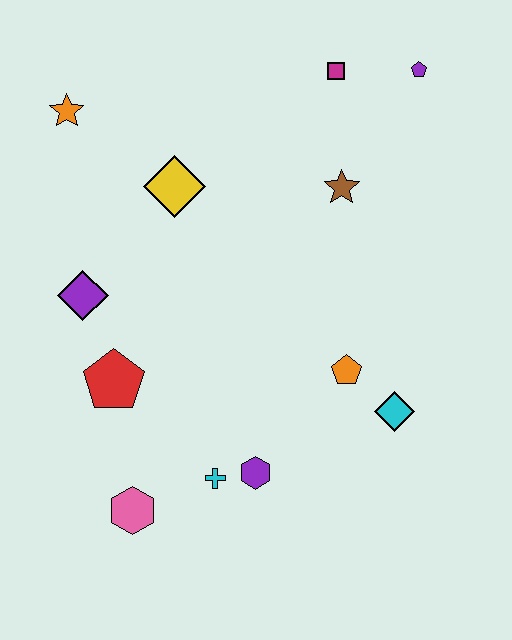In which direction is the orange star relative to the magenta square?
The orange star is to the left of the magenta square.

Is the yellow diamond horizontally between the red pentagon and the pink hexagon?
No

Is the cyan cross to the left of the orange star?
No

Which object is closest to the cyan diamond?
The orange pentagon is closest to the cyan diamond.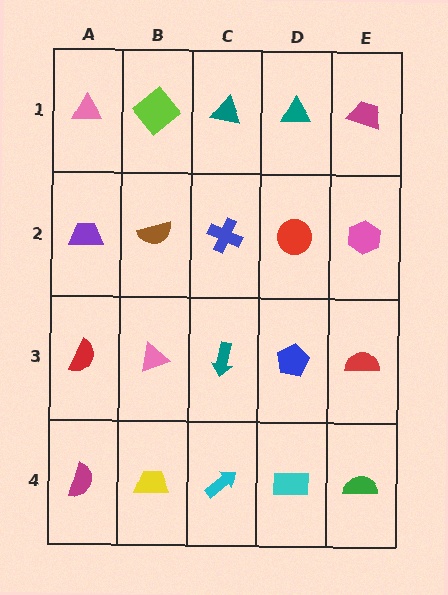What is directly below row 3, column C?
A cyan arrow.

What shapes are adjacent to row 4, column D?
A blue pentagon (row 3, column D), a cyan arrow (row 4, column C), a green semicircle (row 4, column E).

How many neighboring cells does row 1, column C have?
3.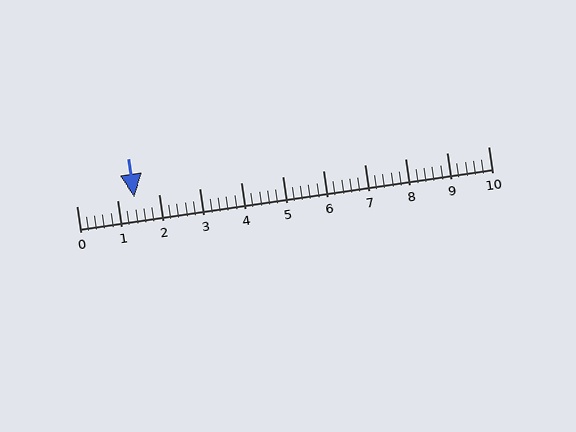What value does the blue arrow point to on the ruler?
The blue arrow points to approximately 1.4.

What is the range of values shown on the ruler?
The ruler shows values from 0 to 10.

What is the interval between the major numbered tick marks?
The major tick marks are spaced 1 units apart.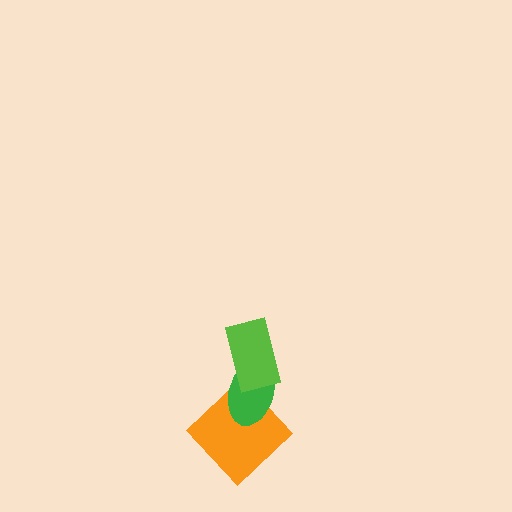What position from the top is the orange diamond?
The orange diamond is 3rd from the top.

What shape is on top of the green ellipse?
The lime rectangle is on top of the green ellipse.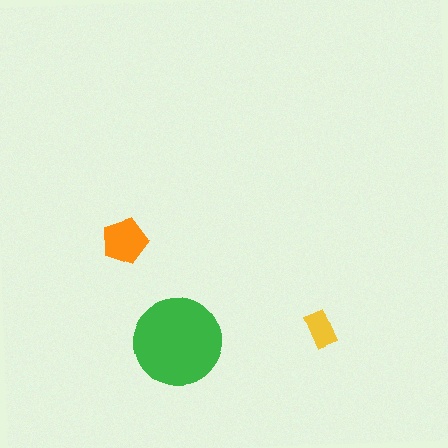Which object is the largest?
The green circle.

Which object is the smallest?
The yellow rectangle.